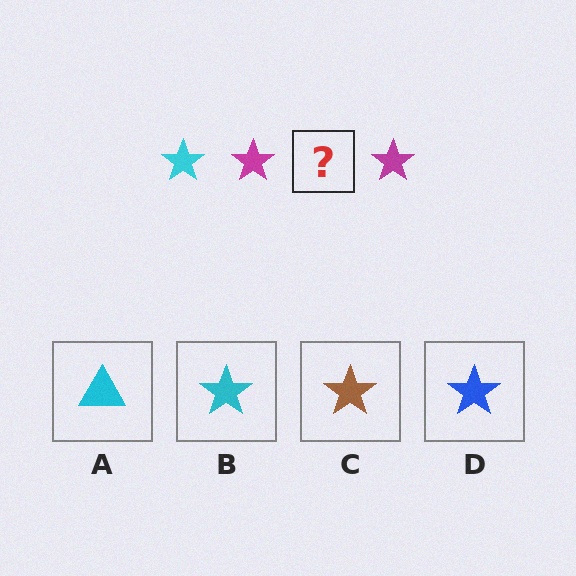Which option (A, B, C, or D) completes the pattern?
B.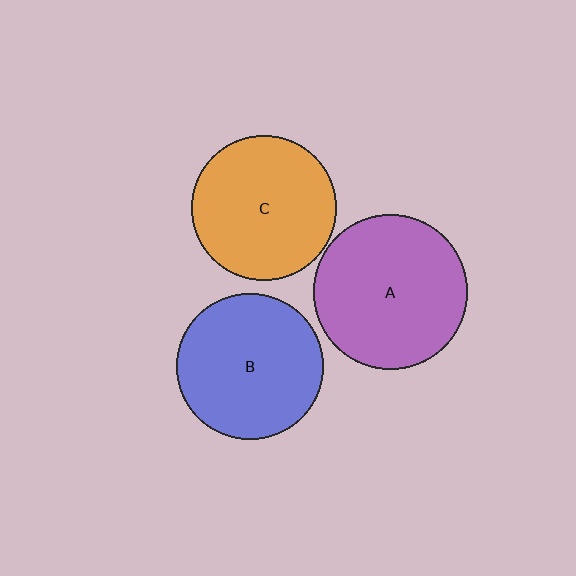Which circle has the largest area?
Circle A (purple).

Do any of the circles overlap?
No, none of the circles overlap.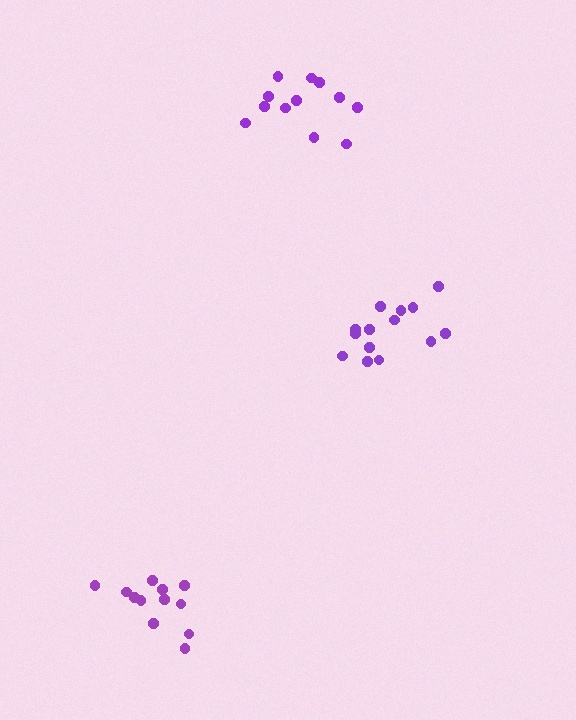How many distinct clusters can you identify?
There are 3 distinct clusters.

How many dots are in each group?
Group 1: 14 dots, Group 2: 12 dots, Group 3: 12 dots (38 total).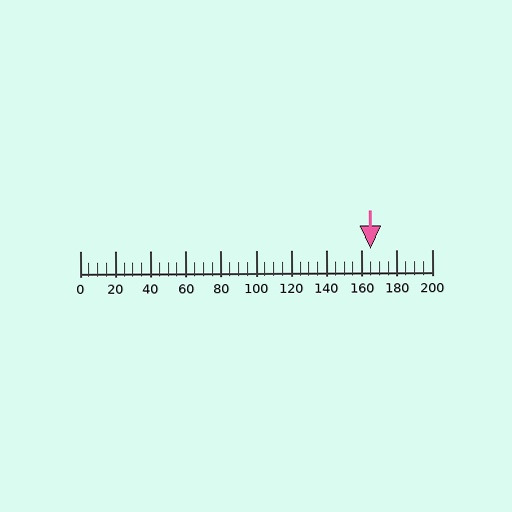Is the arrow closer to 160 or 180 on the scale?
The arrow is closer to 160.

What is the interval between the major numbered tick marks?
The major tick marks are spaced 20 units apart.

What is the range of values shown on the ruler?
The ruler shows values from 0 to 200.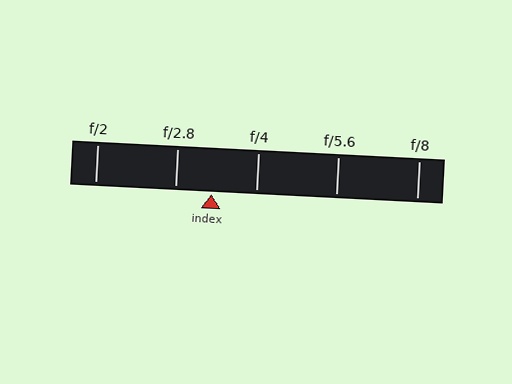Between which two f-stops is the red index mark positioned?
The index mark is between f/2.8 and f/4.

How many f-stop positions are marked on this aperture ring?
There are 5 f-stop positions marked.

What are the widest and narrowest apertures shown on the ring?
The widest aperture shown is f/2 and the narrowest is f/8.